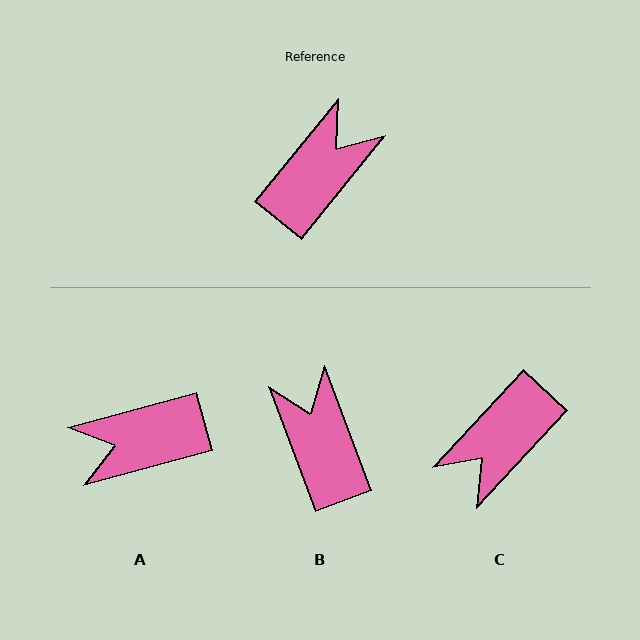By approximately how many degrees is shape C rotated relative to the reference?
Approximately 176 degrees counter-clockwise.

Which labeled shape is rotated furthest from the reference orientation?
C, about 176 degrees away.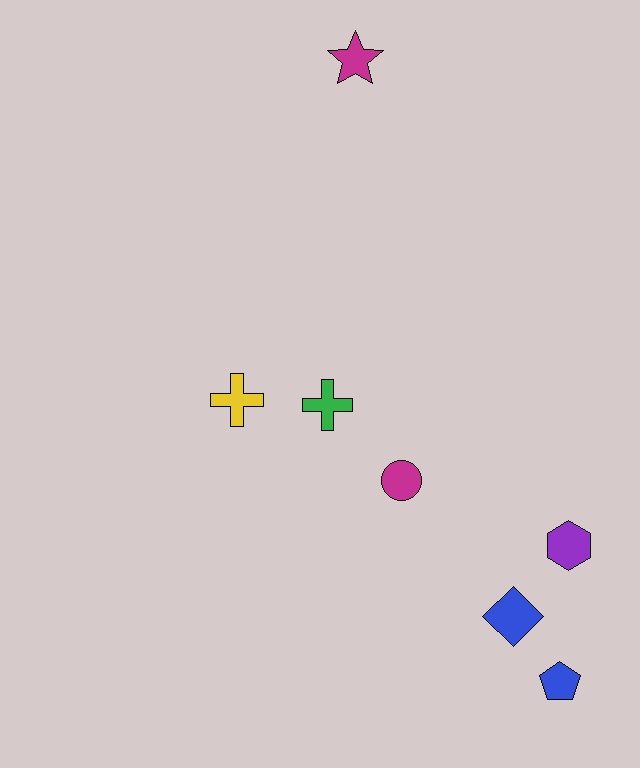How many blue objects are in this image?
There are 2 blue objects.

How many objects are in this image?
There are 7 objects.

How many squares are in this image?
There are no squares.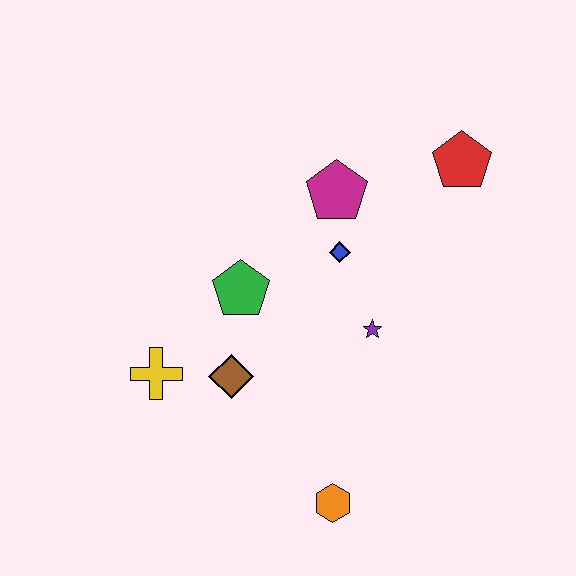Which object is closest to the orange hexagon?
The brown diamond is closest to the orange hexagon.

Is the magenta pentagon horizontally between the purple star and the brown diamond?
Yes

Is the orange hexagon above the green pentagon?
No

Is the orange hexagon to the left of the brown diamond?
No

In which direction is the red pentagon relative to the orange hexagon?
The red pentagon is above the orange hexagon.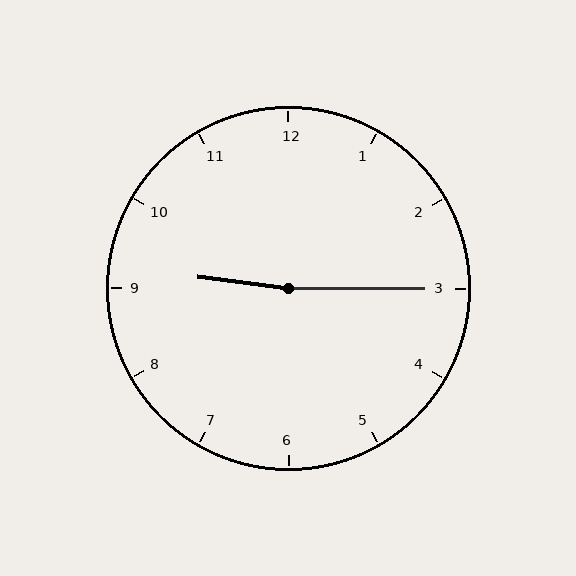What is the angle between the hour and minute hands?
Approximately 172 degrees.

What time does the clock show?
9:15.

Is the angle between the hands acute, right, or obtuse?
It is obtuse.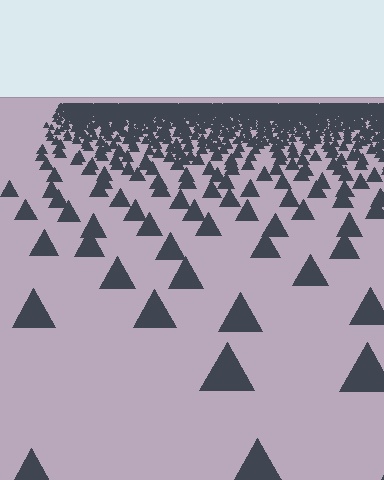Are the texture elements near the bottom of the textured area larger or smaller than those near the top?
Larger. Near the bottom, elements are closer to the viewer and appear at a bigger on-screen size.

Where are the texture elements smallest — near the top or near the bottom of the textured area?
Near the top.